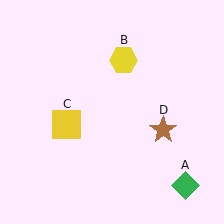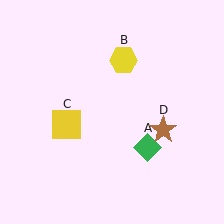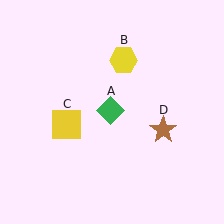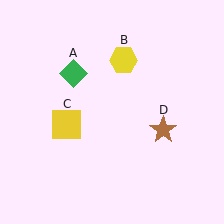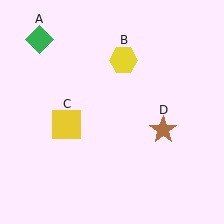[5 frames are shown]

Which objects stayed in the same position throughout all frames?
Yellow hexagon (object B) and yellow square (object C) and brown star (object D) remained stationary.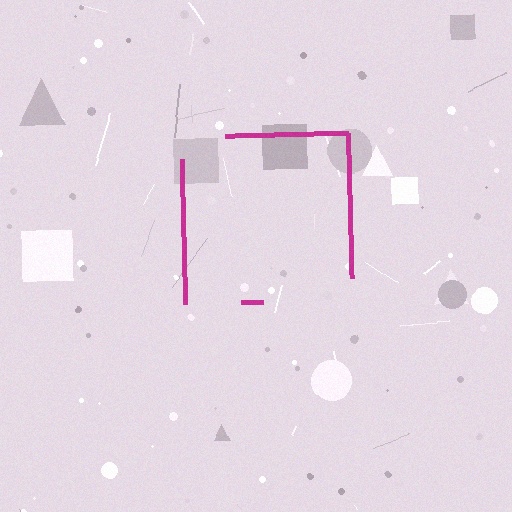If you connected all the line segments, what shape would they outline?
They would outline a square.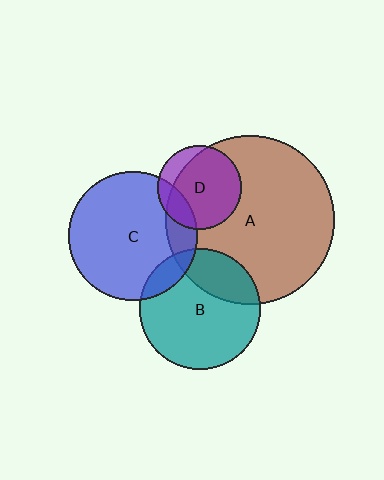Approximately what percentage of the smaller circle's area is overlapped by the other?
Approximately 25%.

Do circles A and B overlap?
Yes.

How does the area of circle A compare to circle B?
Approximately 2.0 times.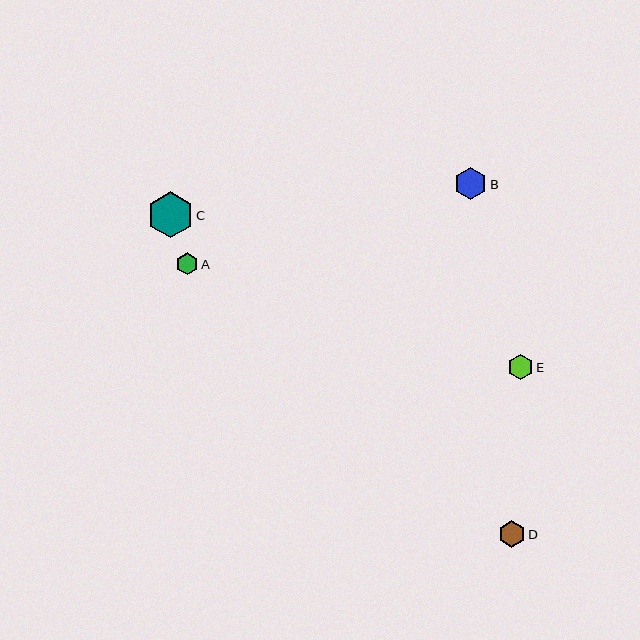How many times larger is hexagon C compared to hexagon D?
Hexagon C is approximately 1.7 times the size of hexagon D.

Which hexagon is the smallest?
Hexagon A is the smallest with a size of approximately 22 pixels.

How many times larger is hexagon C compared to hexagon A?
Hexagon C is approximately 2.1 times the size of hexagon A.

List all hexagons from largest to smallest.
From largest to smallest: C, B, D, E, A.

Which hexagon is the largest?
Hexagon C is the largest with a size of approximately 46 pixels.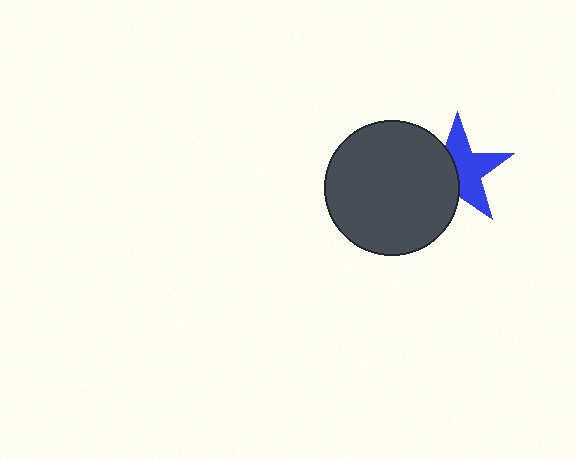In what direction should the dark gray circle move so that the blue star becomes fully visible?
The dark gray circle should move left. That is the shortest direction to clear the overlap and leave the blue star fully visible.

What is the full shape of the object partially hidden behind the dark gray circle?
The partially hidden object is a blue star.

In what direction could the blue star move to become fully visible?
The blue star could move right. That would shift it out from behind the dark gray circle entirely.